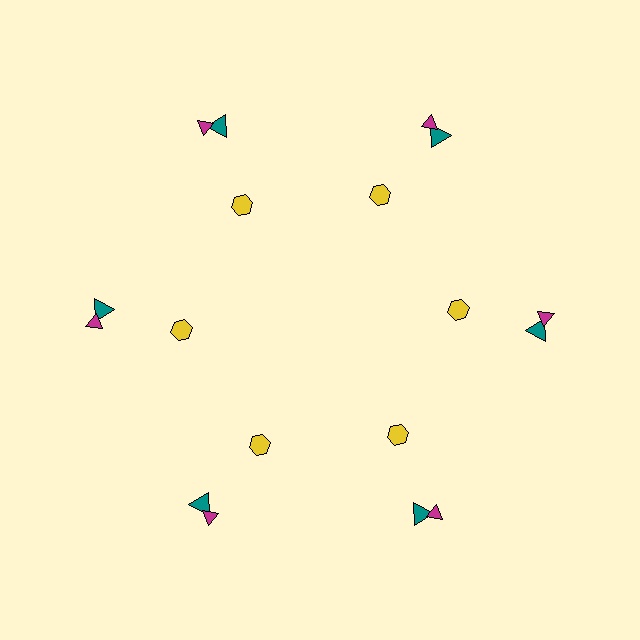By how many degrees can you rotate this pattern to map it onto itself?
The pattern maps onto itself every 60 degrees of rotation.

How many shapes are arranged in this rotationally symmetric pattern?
There are 18 shapes, arranged in 6 groups of 3.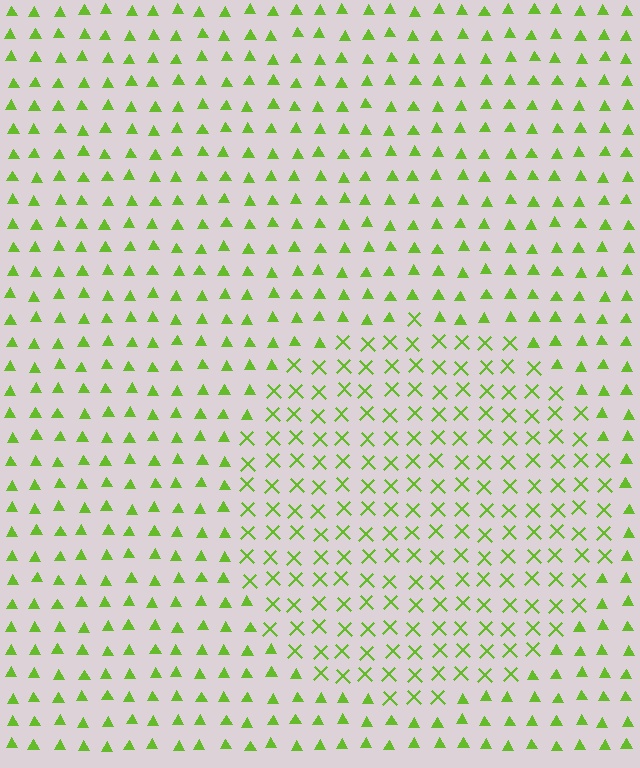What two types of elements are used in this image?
The image uses X marks inside the circle region and triangles outside it.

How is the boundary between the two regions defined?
The boundary is defined by a change in element shape: X marks inside vs. triangles outside. All elements share the same color and spacing.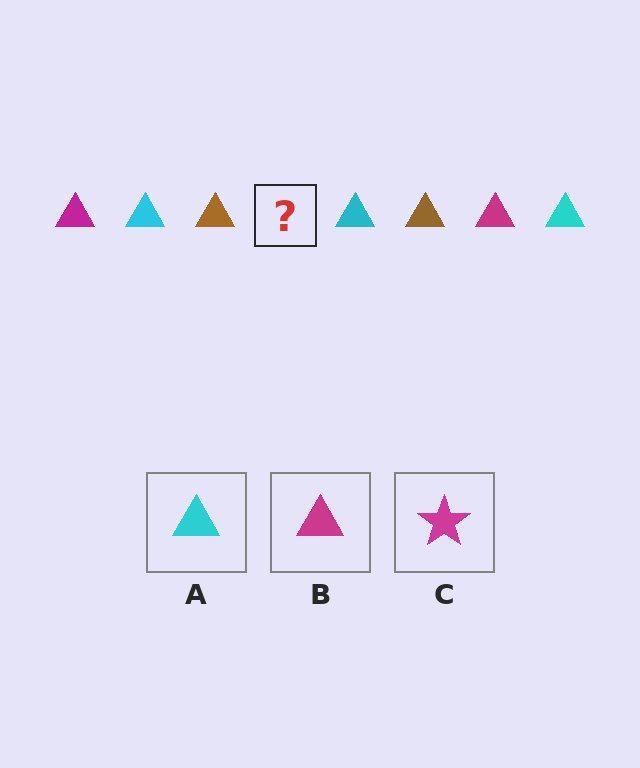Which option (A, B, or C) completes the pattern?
B.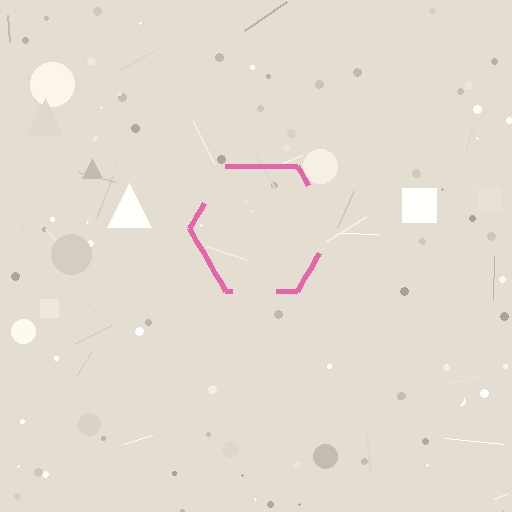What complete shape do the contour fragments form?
The contour fragments form a hexagon.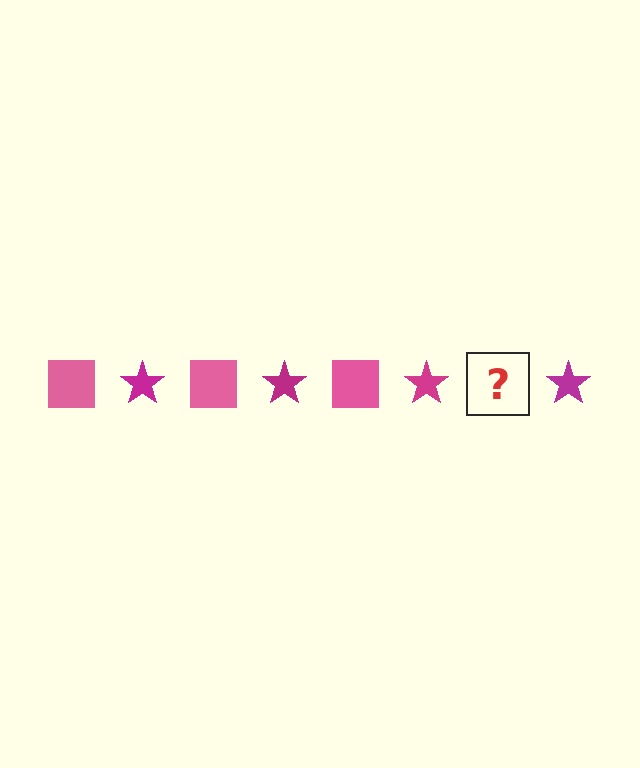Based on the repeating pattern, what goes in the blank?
The blank should be a pink square.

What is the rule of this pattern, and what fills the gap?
The rule is that the pattern alternates between pink square and magenta star. The gap should be filled with a pink square.